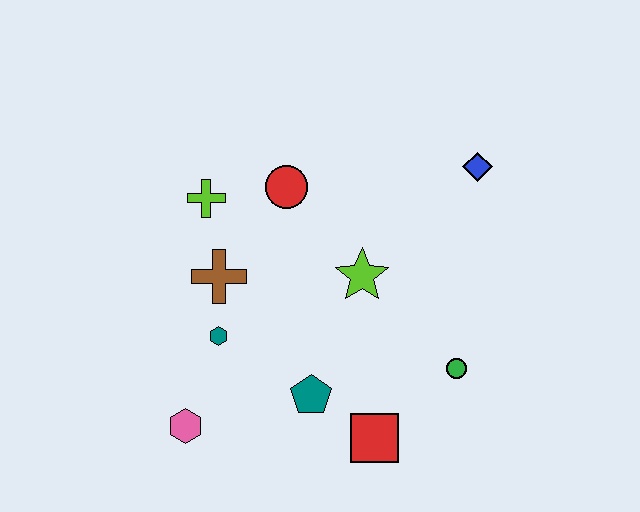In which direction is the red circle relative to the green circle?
The red circle is above the green circle.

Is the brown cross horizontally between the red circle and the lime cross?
Yes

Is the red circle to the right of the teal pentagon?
No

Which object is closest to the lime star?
The red circle is closest to the lime star.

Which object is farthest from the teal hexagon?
The blue diamond is farthest from the teal hexagon.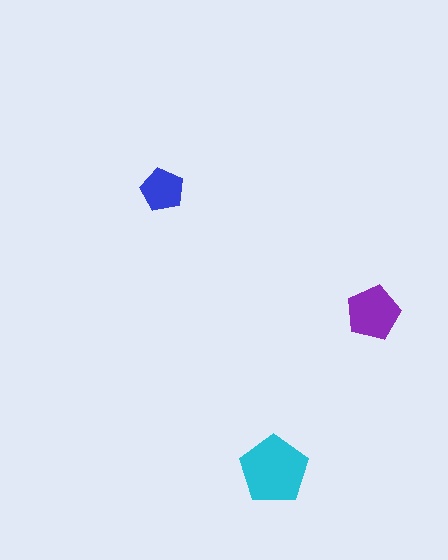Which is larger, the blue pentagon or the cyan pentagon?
The cyan one.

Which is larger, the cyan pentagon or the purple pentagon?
The cyan one.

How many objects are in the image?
There are 3 objects in the image.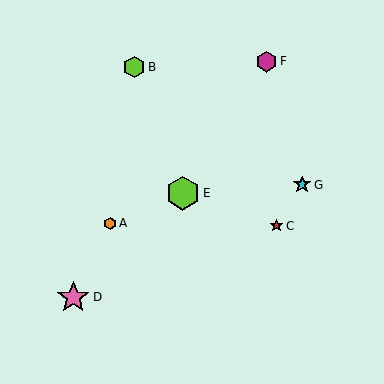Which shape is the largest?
The lime hexagon (labeled E) is the largest.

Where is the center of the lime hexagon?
The center of the lime hexagon is at (183, 193).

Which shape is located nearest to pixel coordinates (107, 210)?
The orange hexagon (labeled A) at (110, 223) is nearest to that location.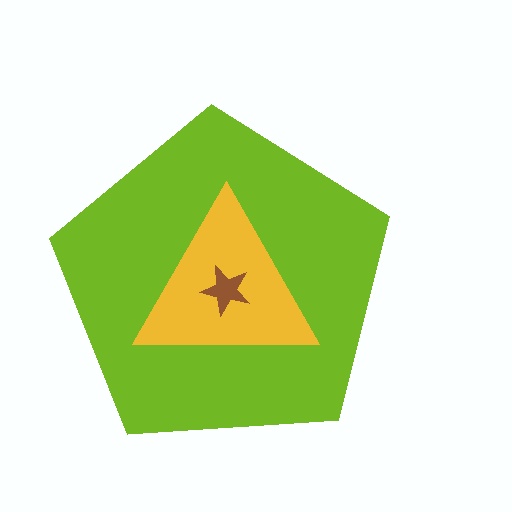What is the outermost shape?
The lime pentagon.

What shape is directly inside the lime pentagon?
The yellow triangle.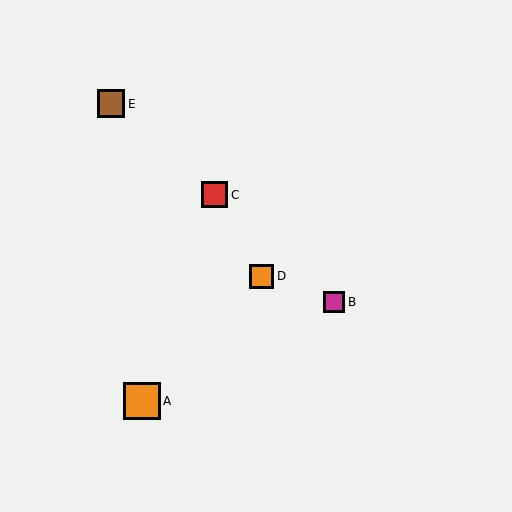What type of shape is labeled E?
Shape E is a brown square.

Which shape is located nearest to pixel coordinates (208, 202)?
The red square (labeled C) at (214, 195) is nearest to that location.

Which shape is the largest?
The orange square (labeled A) is the largest.